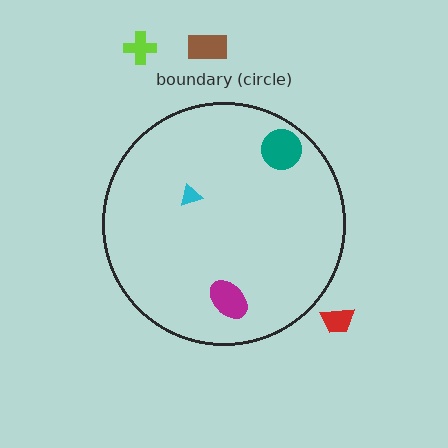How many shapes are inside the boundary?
3 inside, 3 outside.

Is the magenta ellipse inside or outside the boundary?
Inside.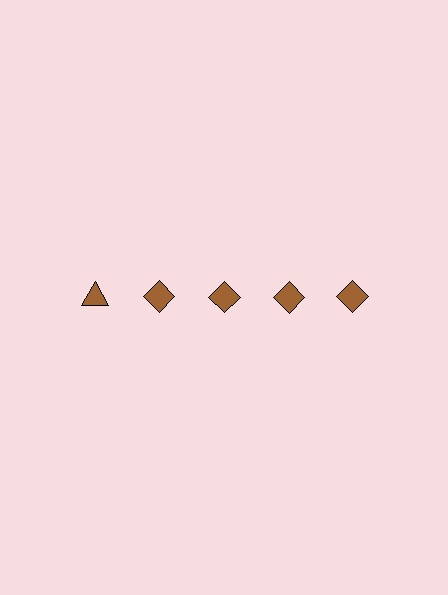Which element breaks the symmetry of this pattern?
The brown triangle in the top row, leftmost column breaks the symmetry. All other shapes are brown diamonds.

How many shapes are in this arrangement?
There are 5 shapes arranged in a grid pattern.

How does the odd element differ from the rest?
It has a different shape: triangle instead of diamond.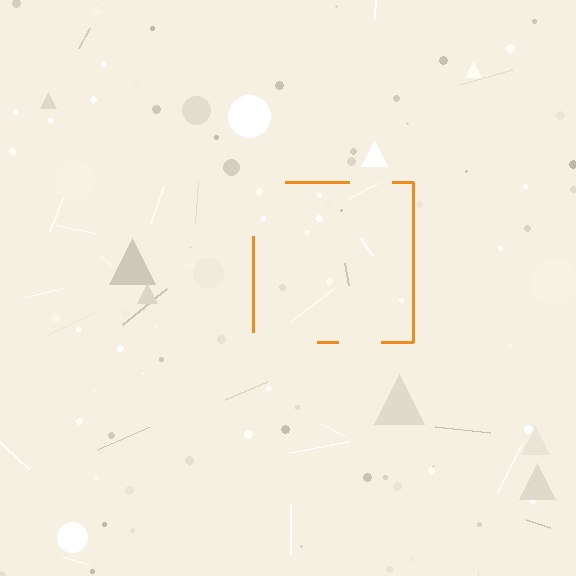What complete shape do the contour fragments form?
The contour fragments form a square.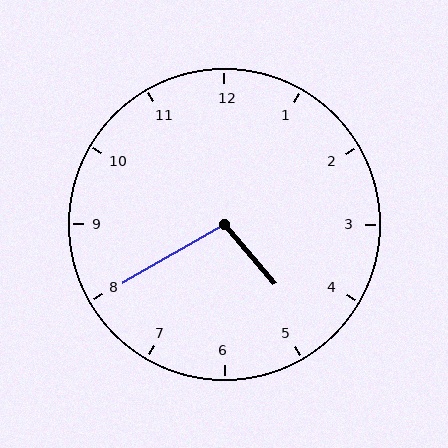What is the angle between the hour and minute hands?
Approximately 100 degrees.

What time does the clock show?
4:40.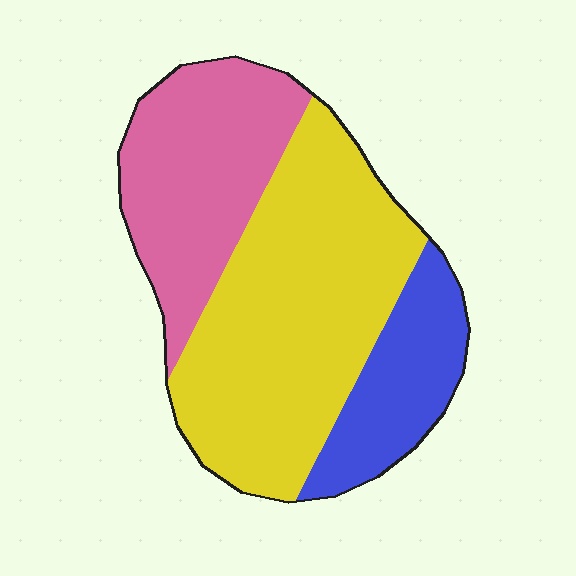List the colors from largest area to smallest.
From largest to smallest: yellow, pink, blue.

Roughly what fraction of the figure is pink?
Pink covers 30% of the figure.